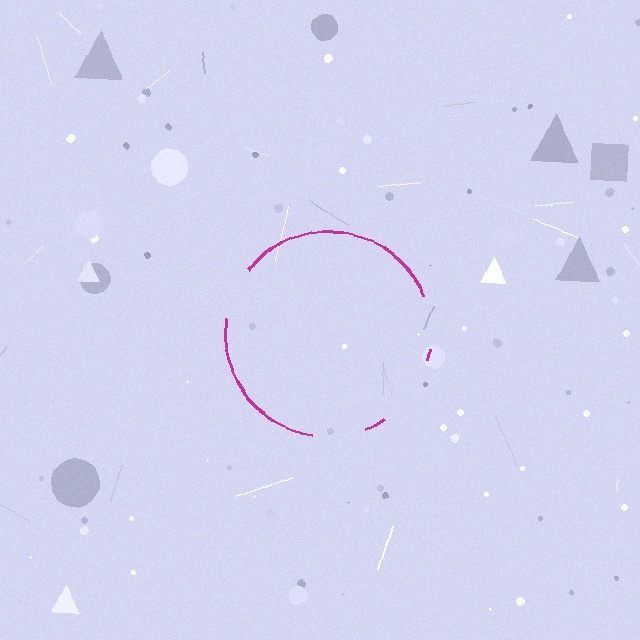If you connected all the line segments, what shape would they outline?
They would outline a circle.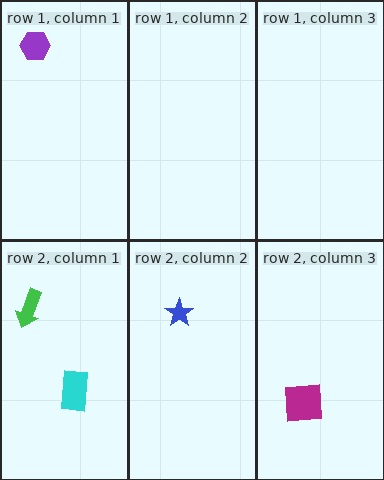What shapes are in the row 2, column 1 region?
The cyan rectangle, the green arrow.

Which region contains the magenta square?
The row 2, column 3 region.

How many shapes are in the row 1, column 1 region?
1.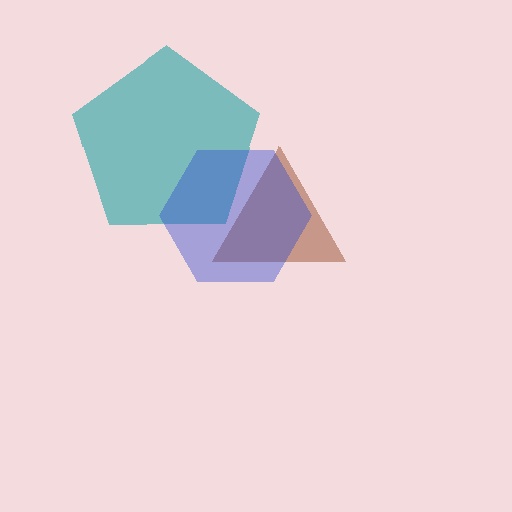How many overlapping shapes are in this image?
There are 3 overlapping shapes in the image.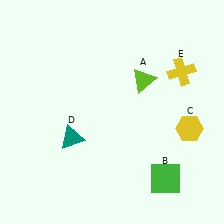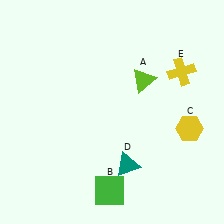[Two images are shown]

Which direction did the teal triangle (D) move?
The teal triangle (D) moved right.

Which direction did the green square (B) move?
The green square (B) moved left.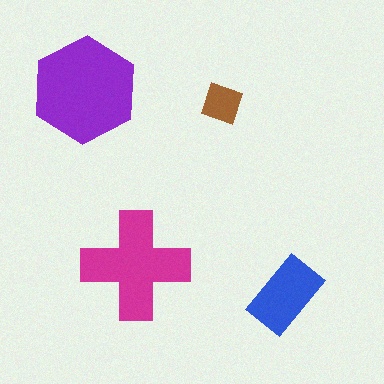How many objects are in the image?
There are 4 objects in the image.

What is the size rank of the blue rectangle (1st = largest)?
3rd.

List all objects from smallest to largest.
The brown square, the blue rectangle, the magenta cross, the purple hexagon.